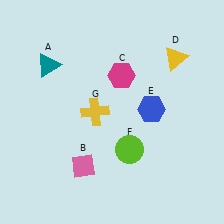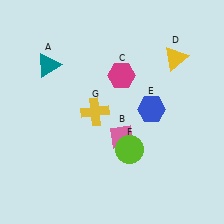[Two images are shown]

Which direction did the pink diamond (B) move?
The pink diamond (B) moved right.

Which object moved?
The pink diamond (B) moved right.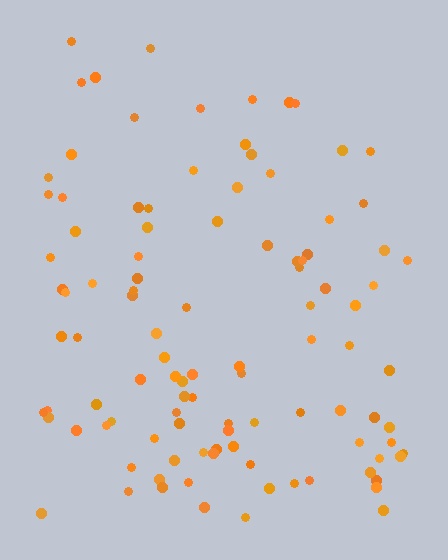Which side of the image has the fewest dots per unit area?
The top.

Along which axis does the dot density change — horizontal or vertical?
Vertical.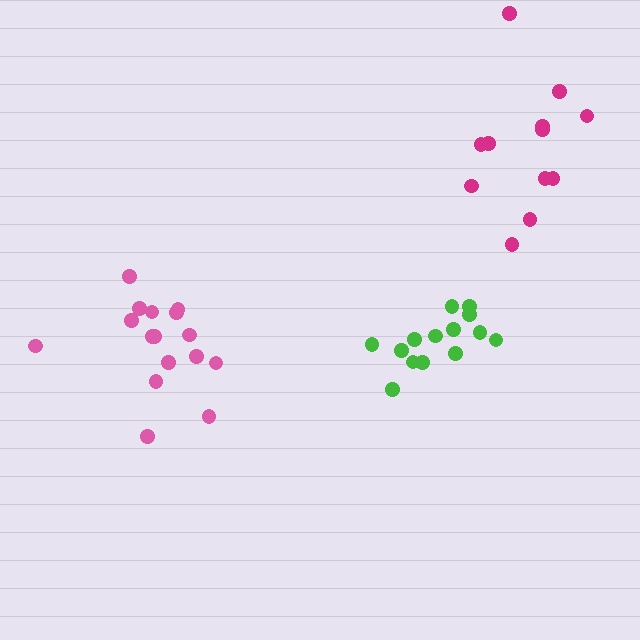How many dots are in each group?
Group 1: 12 dots, Group 2: 16 dots, Group 3: 14 dots (42 total).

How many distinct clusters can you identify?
There are 3 distinct clusters.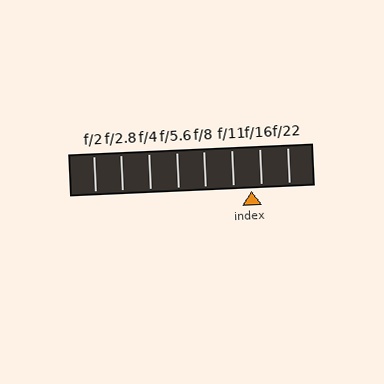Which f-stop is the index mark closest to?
The index mark is closest to f/16.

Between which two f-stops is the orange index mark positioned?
The index mark is between f/11 and f/16.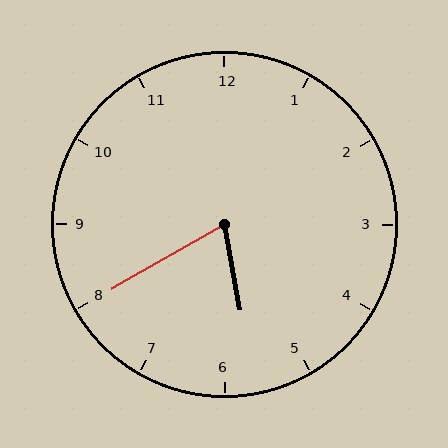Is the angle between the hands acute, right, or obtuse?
It is acute.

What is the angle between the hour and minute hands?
Approximately 70 degrees.